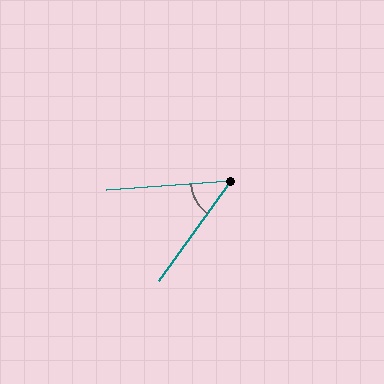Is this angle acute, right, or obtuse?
It is acute.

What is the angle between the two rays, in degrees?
Approximately 50 degrees.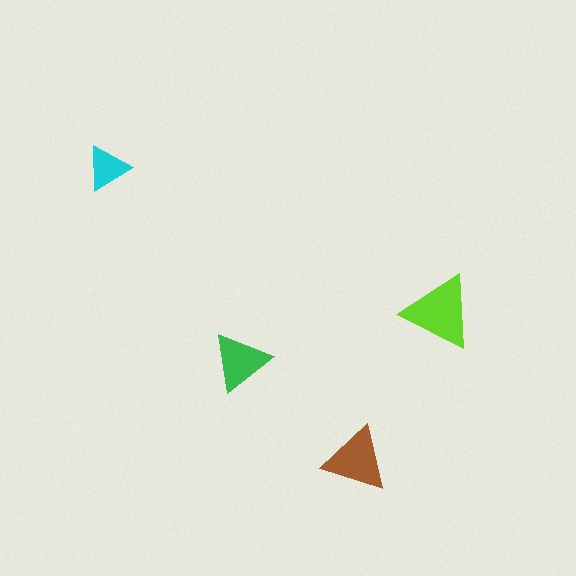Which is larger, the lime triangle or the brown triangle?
The lime one.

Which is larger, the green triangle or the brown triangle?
The brown one.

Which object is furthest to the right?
The lime triangle is rightmost.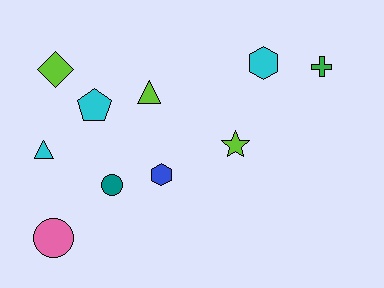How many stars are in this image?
There is 1 star.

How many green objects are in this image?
There is 1 green object.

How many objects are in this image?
There are 10 objects.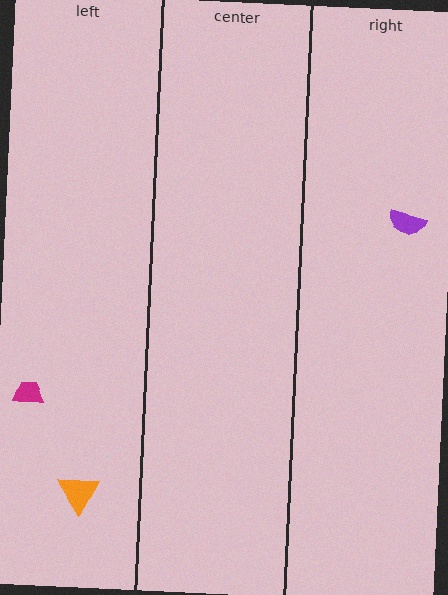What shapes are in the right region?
The purple semicircle.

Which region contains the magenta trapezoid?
The left region.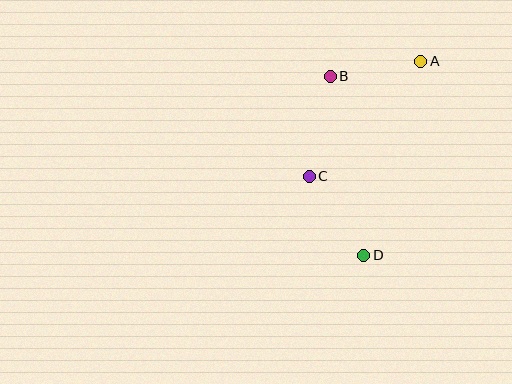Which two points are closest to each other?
Points A and B are closest to each other.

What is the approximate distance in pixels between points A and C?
The distance between A and C is approximately 160 pixels.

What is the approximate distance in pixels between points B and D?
The distance between B and D is approximately 182 pixels.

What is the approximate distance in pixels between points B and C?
The distance between B and C is approximately 102 pixels.